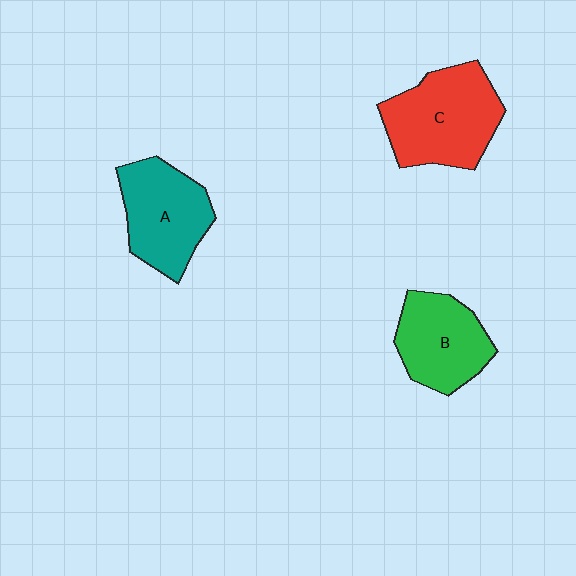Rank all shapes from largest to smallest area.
From largest to smallest: C (red), A (teal), B (green).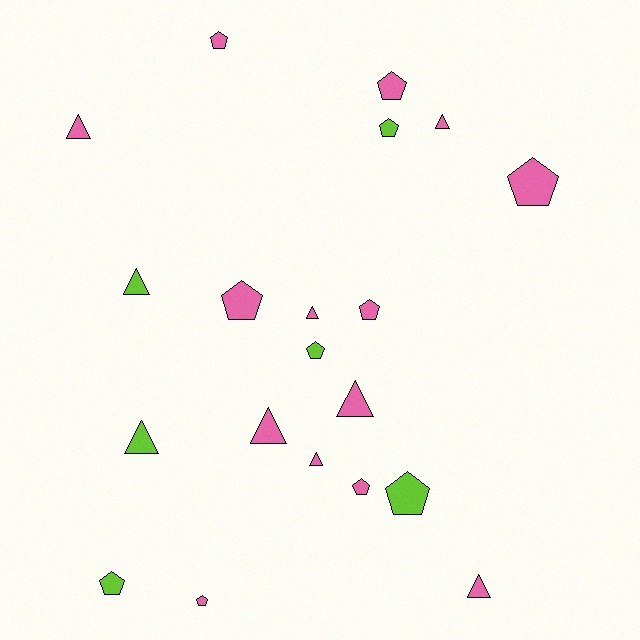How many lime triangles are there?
There are 2 lime triangles.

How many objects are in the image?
There are 20 objects.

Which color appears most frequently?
Pink, with 14 objects.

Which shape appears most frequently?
Pentagon, with 11 objects.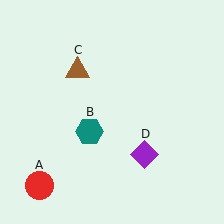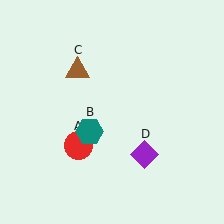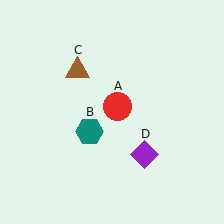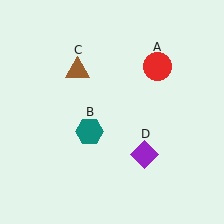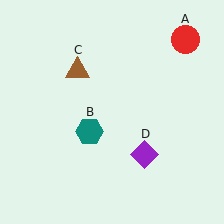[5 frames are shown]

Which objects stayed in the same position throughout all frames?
Teal hexagon (object B) and brown triangle (object C) and purple diamond (object D) remained stationary.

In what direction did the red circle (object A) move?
The red circle (object A) moved up and to the right.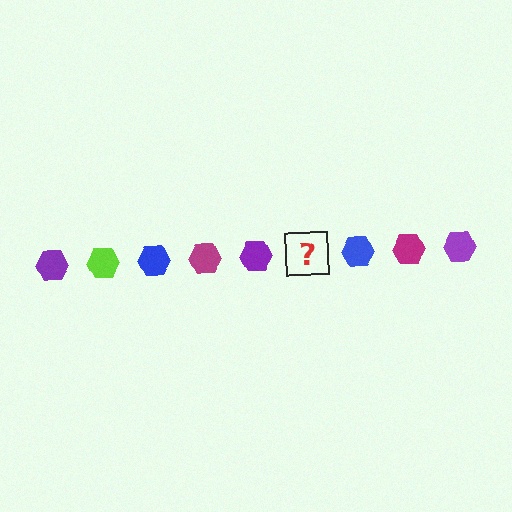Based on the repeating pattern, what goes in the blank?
The blank should be a lime hexagon.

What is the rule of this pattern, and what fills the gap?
The rule is that the pattern cycles through purple, lime, blue, magenta hexagons. The gap should be filled with a lime hexagon.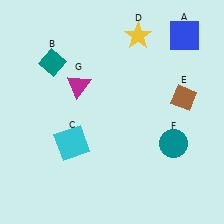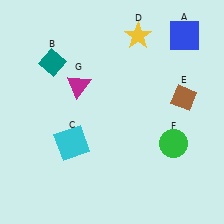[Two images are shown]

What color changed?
The circle (F) changed from teal in Image 1 to green in Image 2.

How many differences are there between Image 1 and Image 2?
There is 1 difference between the two images.